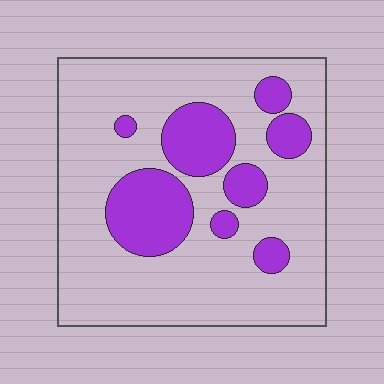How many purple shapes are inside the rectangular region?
8.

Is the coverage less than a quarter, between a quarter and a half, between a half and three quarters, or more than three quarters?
Less than a quarter.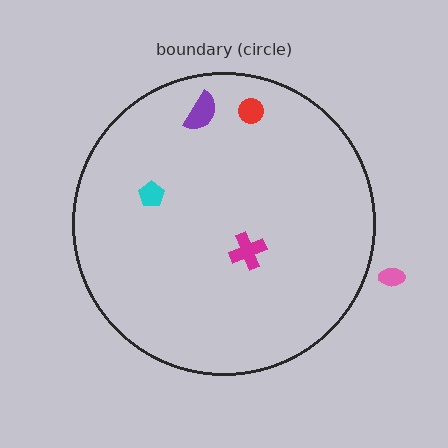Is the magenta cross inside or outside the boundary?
Inside.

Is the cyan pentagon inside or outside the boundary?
Inside.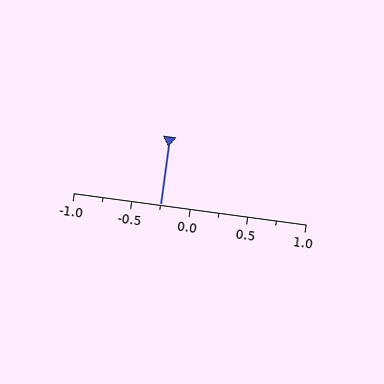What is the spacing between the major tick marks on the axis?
The major ticks are spaced 0.5 apart.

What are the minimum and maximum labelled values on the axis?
The axis runs from -1.0 to 1.0.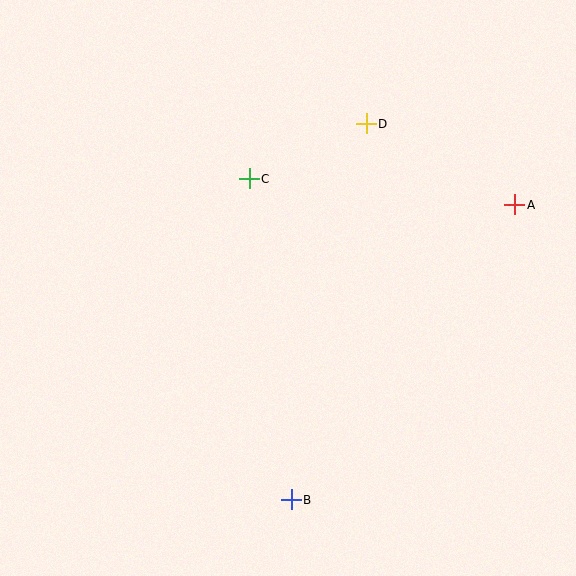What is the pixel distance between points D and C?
The distance between D and C is 130 pixels.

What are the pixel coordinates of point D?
Point D is at (367, 124).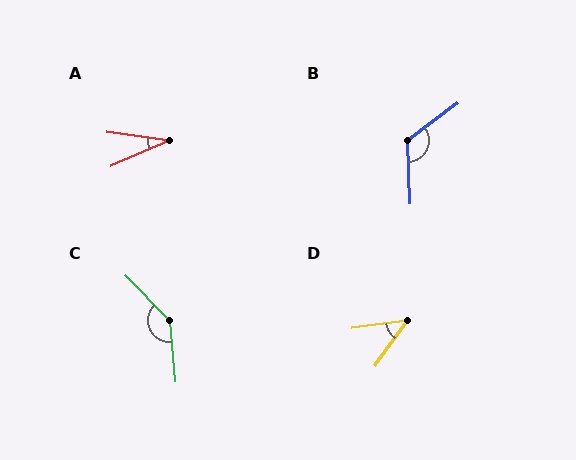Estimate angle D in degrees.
Approximately 47 degrees.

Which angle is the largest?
C, at approximately 141 degrees.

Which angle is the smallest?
A, at approximately 32 degrees.